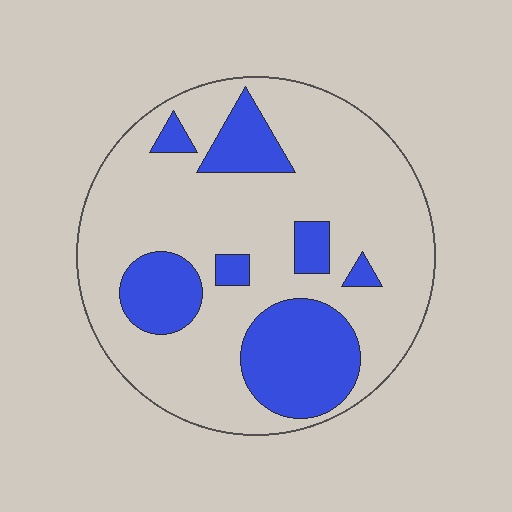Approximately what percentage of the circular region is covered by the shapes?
Approximately 25%.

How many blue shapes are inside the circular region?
7.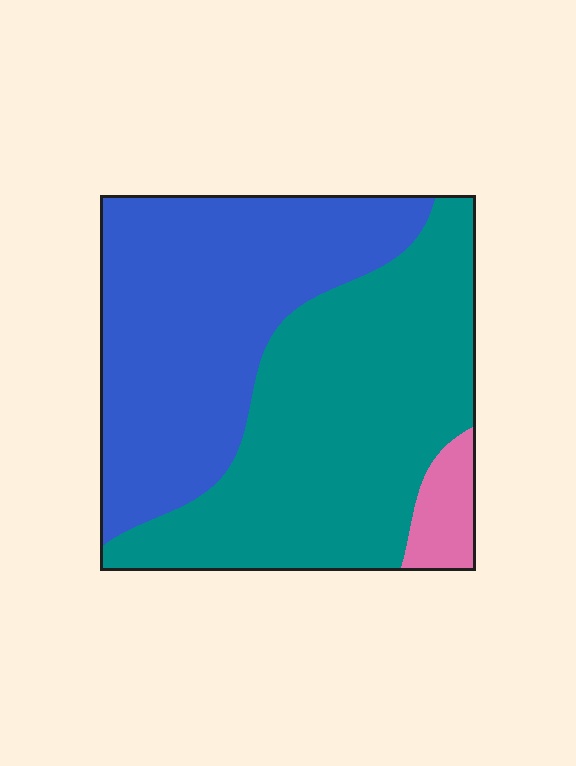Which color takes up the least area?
Pink, at roughly 5%.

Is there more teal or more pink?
Teal.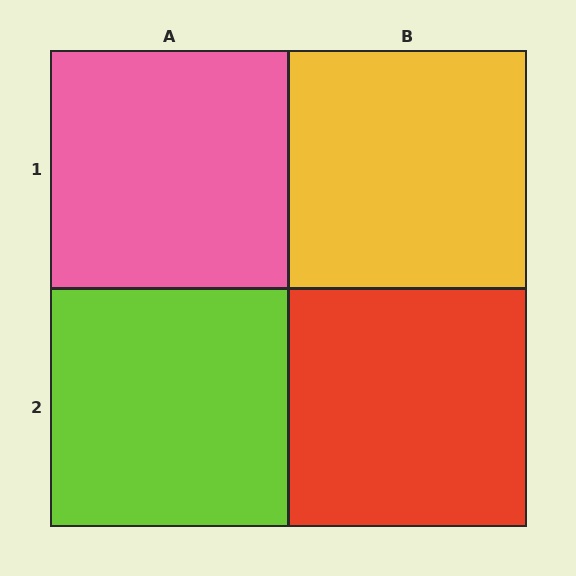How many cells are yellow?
1 cell is yellow.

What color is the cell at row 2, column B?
Red.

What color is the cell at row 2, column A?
Lime.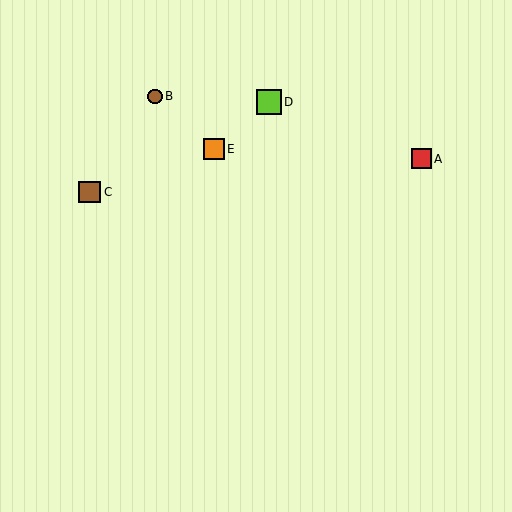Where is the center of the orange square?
The center of the orange square is at (214, 149).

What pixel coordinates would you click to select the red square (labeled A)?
Click at (421, 159) to select the red square A.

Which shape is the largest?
The lime square (labeled D) is the largest.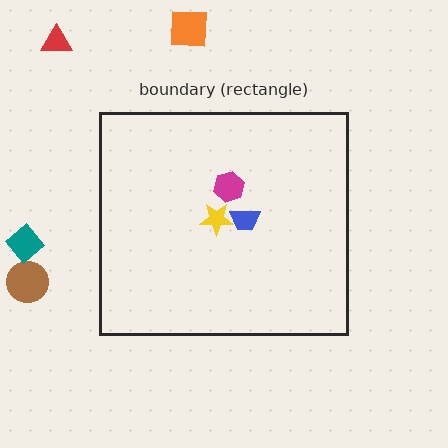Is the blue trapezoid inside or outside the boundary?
Inside.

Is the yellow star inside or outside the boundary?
Inside.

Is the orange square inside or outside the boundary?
Outside.